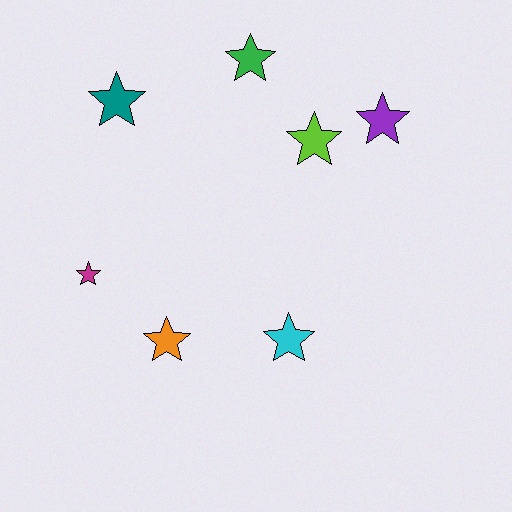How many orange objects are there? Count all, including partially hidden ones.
There is 1 orange object.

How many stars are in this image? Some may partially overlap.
There are 7 stars.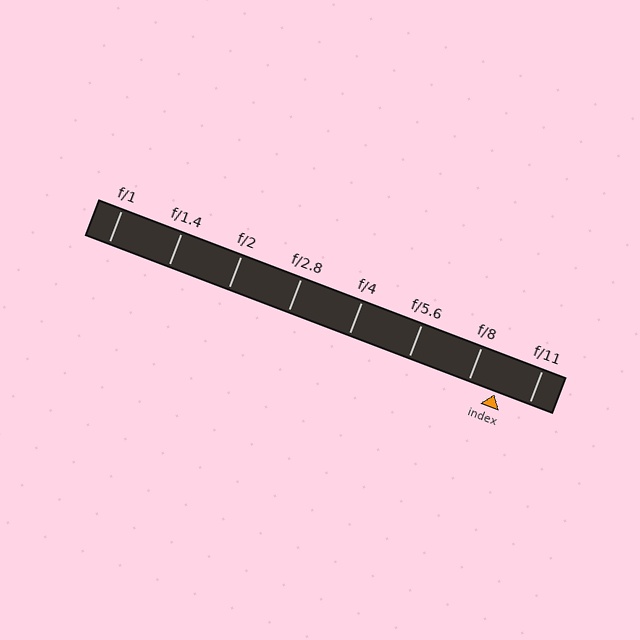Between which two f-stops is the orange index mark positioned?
The index mark is between f/8 and f/11.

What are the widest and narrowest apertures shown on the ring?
The widest aperture shown is f/1 and the narrowest is f/11.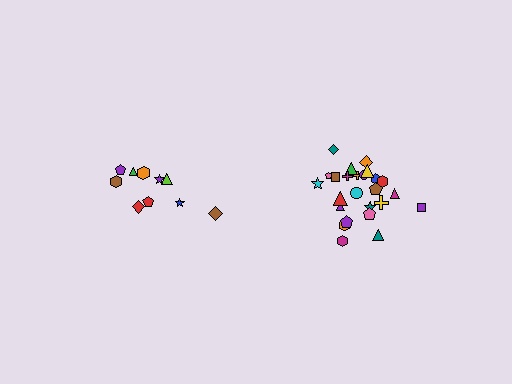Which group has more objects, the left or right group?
The right group.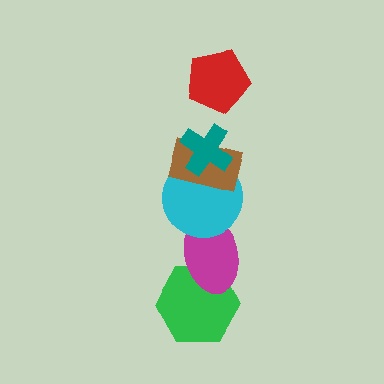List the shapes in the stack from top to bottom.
From top to bottom: the red pentagon, the teal cross, the brown rectangle, the cyan circle, the magenta ellipse, the green hexagon.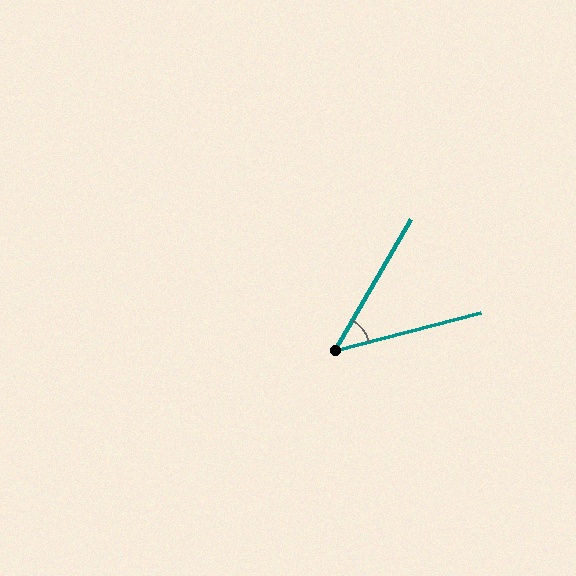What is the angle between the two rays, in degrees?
Approximately 45 degrees.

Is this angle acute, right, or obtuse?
It is acute.